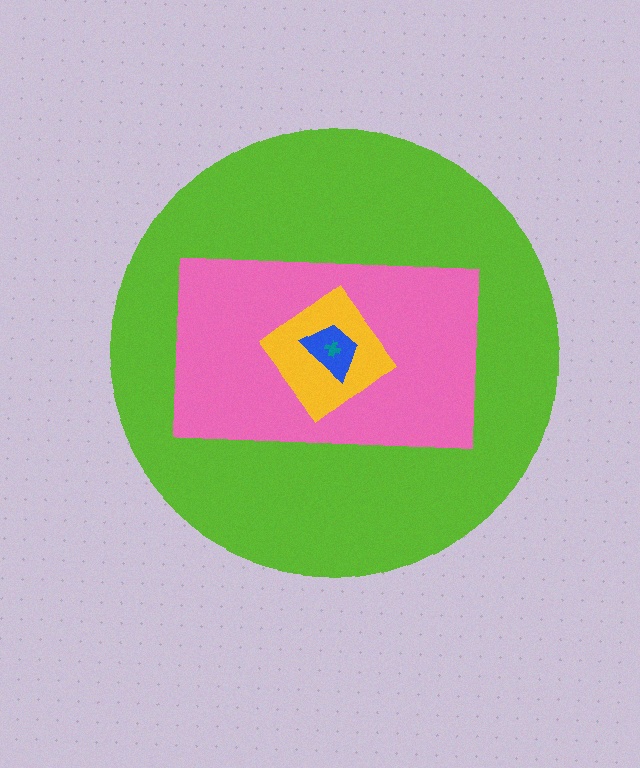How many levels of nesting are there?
5.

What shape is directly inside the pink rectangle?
The yellow diamond.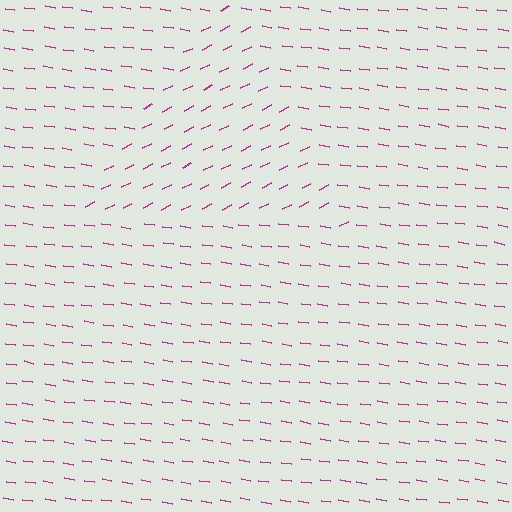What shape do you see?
I see a triangle.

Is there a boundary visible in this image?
Yes, there is a texture boundary formed by a change in line orientation.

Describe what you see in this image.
The image is filled with small magenta line segments. A triangle region in the image has lines oriented differently from the surrounding lines, creating a visible texture boundary.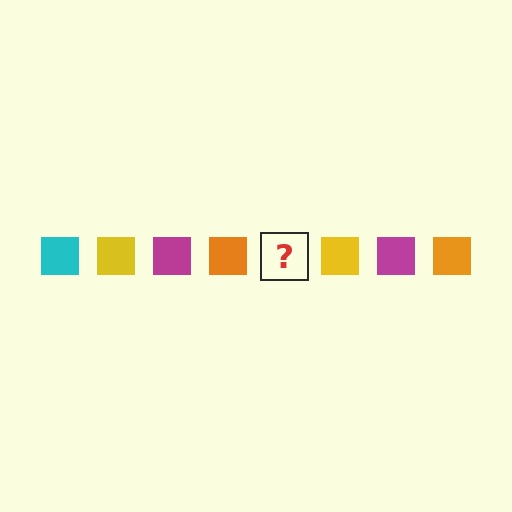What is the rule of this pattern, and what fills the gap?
The rule is that the pattern cycles through cyan, yellow, magenta, orange squares. The gap should be filled with a cyan square.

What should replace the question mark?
The question mark should be replaced with a cyan square.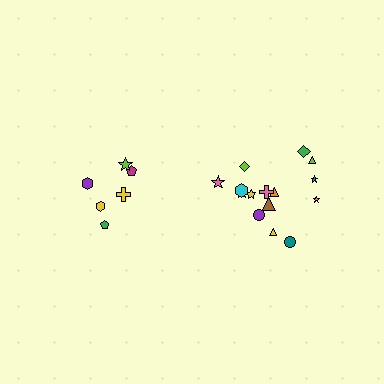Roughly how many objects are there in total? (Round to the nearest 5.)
Roughly 20 objects in total.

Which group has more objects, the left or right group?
The right group.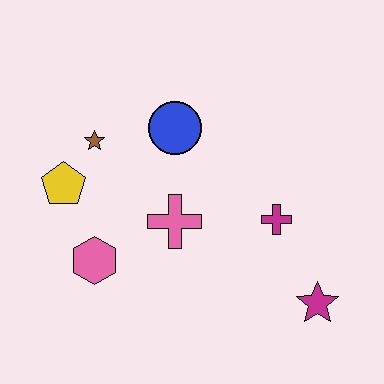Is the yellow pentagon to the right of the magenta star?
No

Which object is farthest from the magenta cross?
The yellow pentagon is farthest from the magenta cross.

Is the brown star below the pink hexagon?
No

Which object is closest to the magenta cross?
The magenta star is closest to the magenta cross.